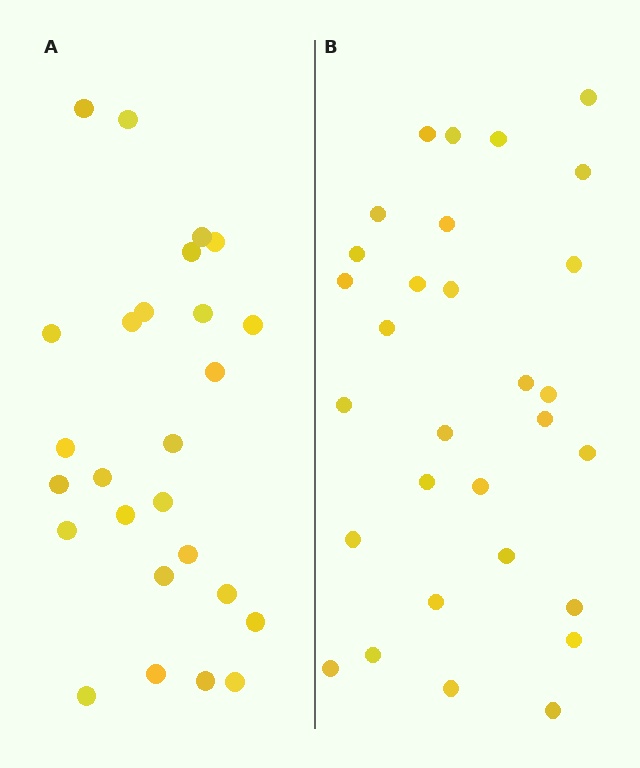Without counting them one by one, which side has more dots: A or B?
Region B (the right region) has more dots.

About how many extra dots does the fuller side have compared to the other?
Region B has about 4 more dots than region A.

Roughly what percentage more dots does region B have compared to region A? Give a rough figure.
About 15% more.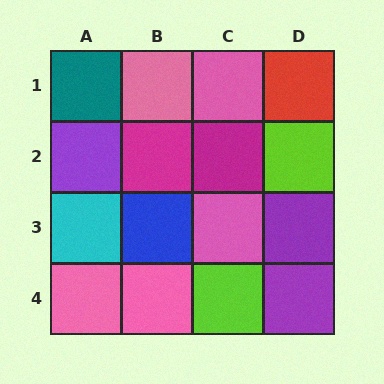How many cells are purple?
3 cells are purple.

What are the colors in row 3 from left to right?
Cyan, blue, pink, purple.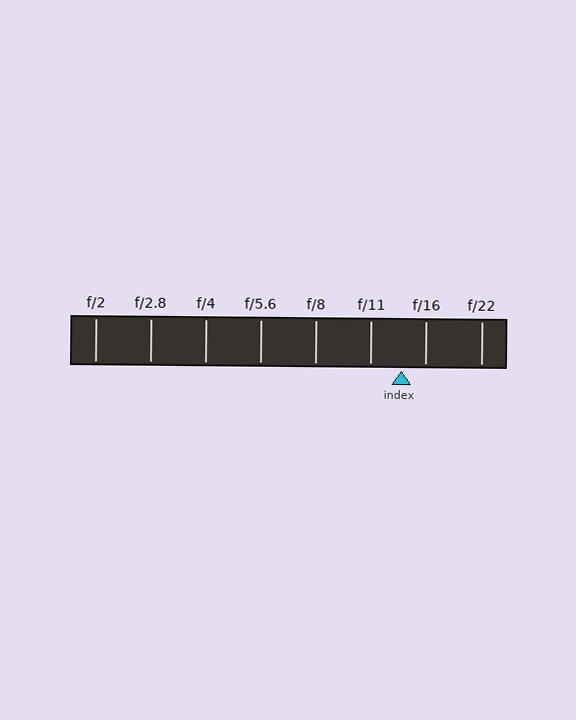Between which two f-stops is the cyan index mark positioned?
The index mark is between f/11 and f/16.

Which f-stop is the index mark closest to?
The index mark is closest to f/16.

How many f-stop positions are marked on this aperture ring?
There are 8 f-stop positions marked.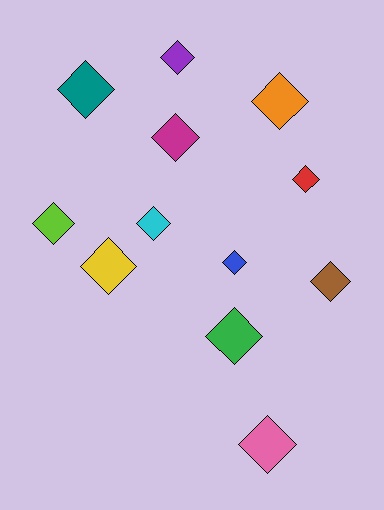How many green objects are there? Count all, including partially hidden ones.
There is 1 green object.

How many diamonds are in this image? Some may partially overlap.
There are 12 diamonds.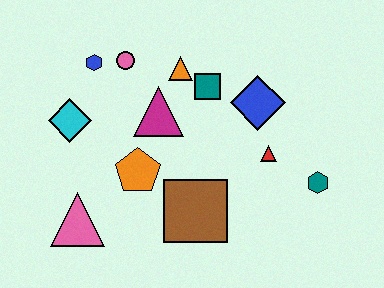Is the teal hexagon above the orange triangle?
No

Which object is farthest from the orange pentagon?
The teal hexagon is farthest from the orange pentagon.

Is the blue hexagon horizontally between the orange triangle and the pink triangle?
Yes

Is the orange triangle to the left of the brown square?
Yes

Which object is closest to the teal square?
The orange triangle is closest to the teal square.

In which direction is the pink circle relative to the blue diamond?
The pink circle is to the left of the blue diamond.